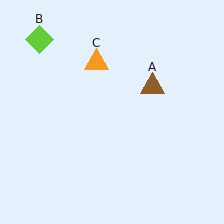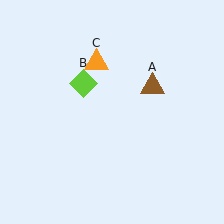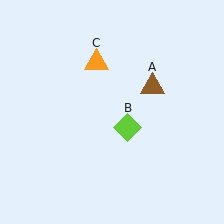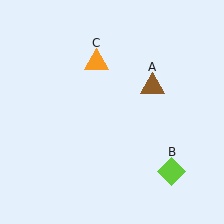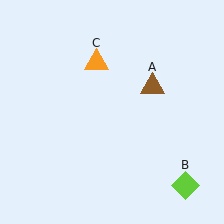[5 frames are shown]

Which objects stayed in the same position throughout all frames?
Brown triangle (object A) and orange triangle (object C) remained stationary.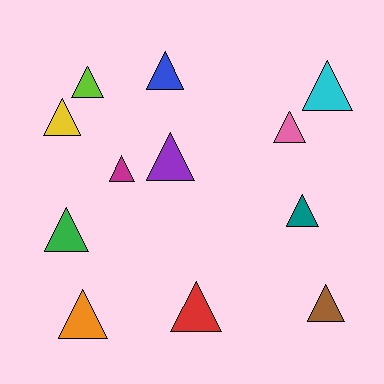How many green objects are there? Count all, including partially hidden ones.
There is 1 green object.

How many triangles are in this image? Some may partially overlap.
There are 12 triangles.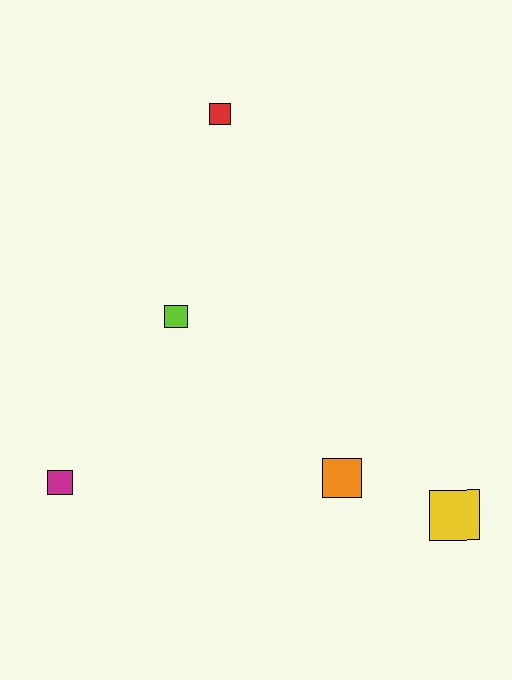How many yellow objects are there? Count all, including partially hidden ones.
There is 1 yellow object.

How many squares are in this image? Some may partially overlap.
There are 5 squares.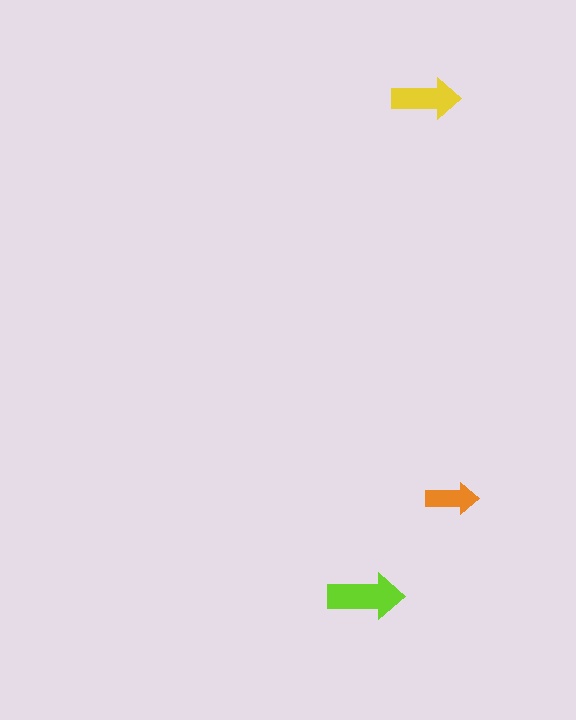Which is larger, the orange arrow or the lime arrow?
The lime one.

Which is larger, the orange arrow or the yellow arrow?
The yellow one.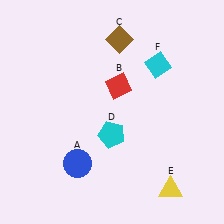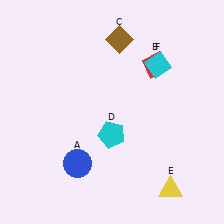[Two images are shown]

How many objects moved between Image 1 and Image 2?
1 object moved between the two images.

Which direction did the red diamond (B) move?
The red diamond (B) moved right.